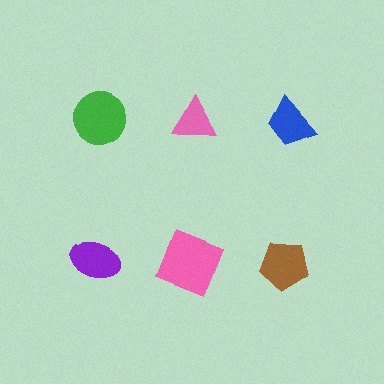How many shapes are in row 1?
3 shapes.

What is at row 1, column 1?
A green circle.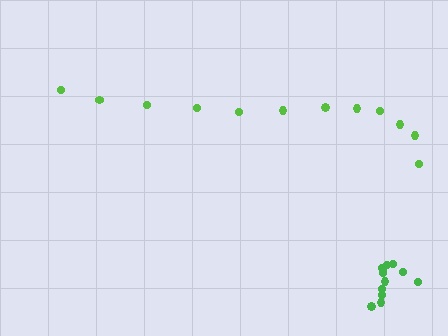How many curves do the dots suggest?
There are 2 distinct paths.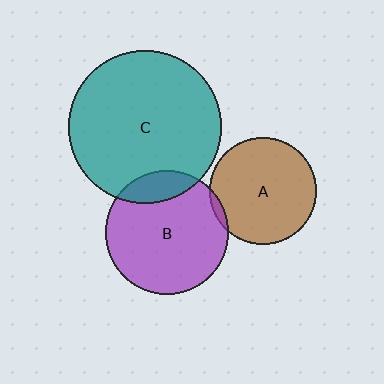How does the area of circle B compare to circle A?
Approximately 1.3 times.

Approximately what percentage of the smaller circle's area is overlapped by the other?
Approximately 5%.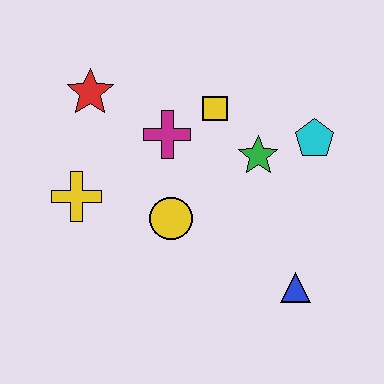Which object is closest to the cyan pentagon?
The green star is closest to the cyan pentagon.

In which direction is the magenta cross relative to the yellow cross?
The magenta cross is to the right of the yellow cross.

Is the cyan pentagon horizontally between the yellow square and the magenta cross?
No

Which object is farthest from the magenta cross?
The blue triangle is farthest from the magenta cross.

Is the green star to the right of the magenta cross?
Yes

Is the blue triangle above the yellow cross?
No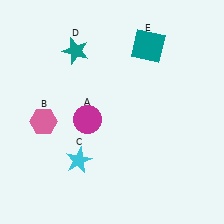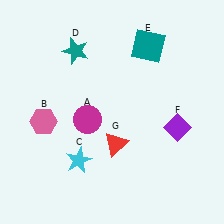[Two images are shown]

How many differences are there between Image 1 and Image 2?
There are 2 differences between the two images.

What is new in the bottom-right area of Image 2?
A purple diamond (F) was added in the bottom-right area of Image 2.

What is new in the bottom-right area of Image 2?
A red triangle (G) was added in the bottom-right area of Image 2.